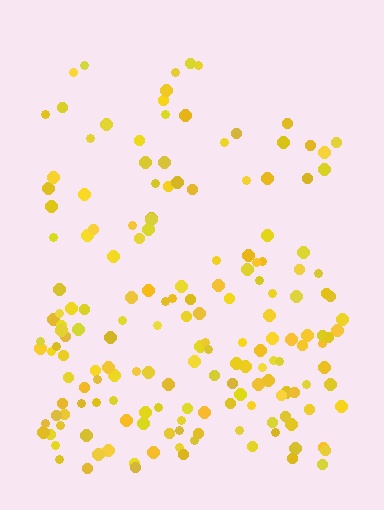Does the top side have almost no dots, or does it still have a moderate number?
Still a moderate number, just noticeably fewer than the bottom.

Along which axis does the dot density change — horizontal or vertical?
Vertical.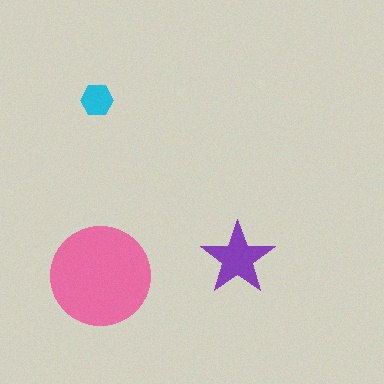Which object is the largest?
The pink circle.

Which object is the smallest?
The cyan hexagon.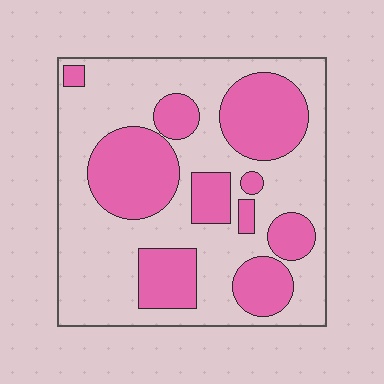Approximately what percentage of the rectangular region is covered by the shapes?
Approximately 35%.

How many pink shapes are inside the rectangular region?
10.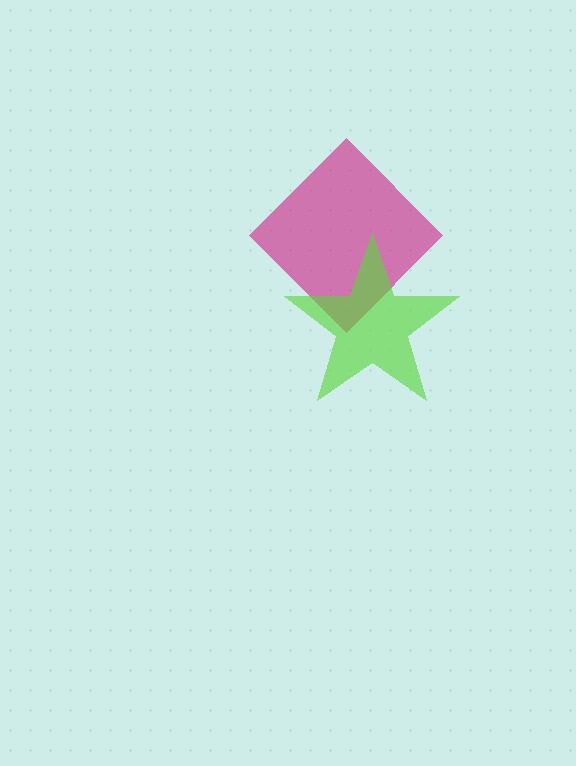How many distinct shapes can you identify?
There are 2 distinct shapes: a magenta diamond, a lime star.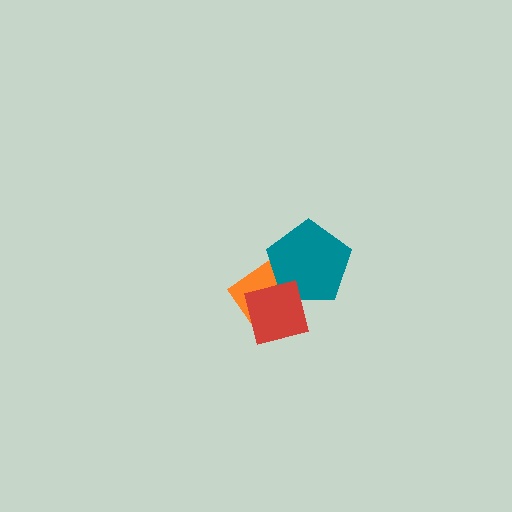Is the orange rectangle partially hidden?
Yes, it is partially covered by another shape.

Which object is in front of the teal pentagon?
The red square is in front of the teal pentagon.